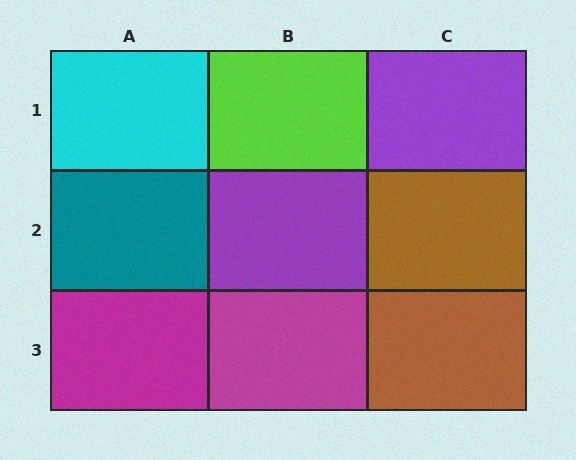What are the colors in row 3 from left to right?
Magenta, magenta, brown.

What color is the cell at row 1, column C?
Purple.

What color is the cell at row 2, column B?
Purple.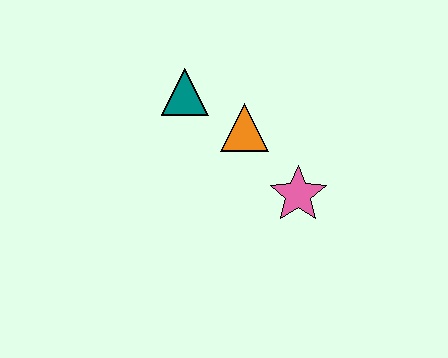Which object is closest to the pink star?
The orange triangle is closest to the pink star.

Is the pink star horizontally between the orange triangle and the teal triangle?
No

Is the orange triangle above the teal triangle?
No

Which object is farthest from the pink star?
The teal triangle is farthest from the pink star.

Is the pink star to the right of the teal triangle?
Yes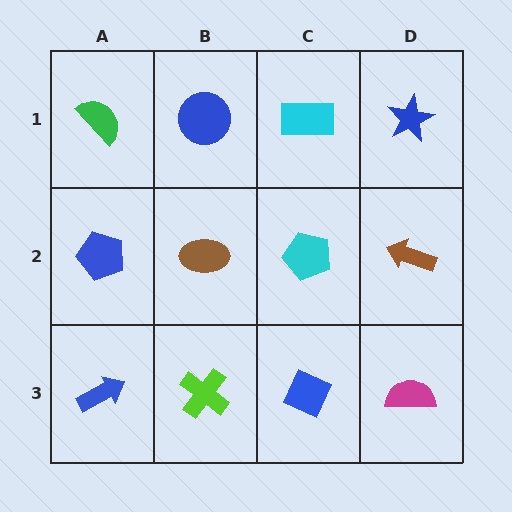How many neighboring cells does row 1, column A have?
2.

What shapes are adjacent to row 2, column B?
A blue circle (row 1, column B), a lime cross (row 3, column B), a blue pentagon (row 2, column A), a cyan pentagon (row 2, column C).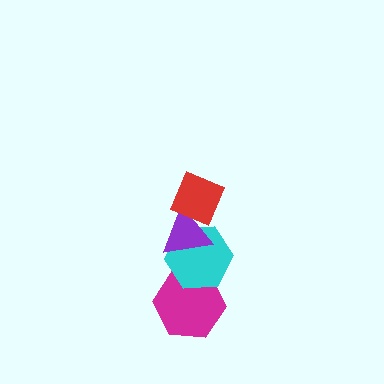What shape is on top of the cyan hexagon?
The purple triangle is on top of the cyan hexagon.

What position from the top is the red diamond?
The red diamond is 1st from the top.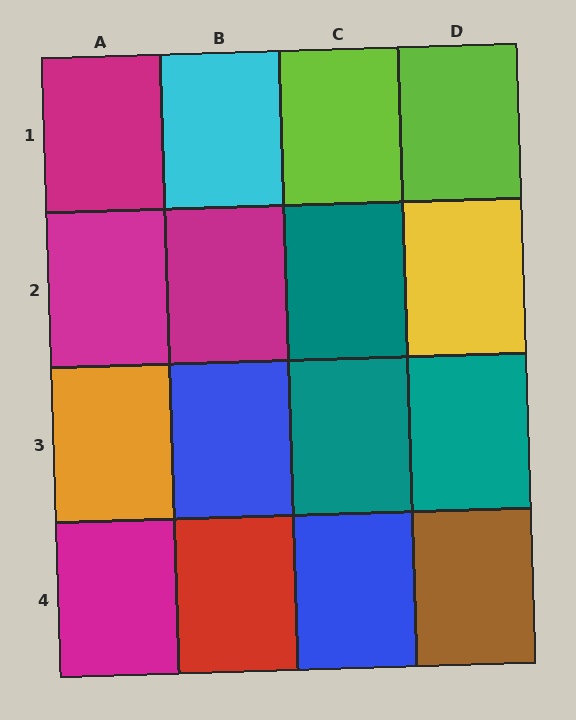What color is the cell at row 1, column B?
Cyan.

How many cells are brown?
1 cell is brown.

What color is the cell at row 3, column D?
Teal.